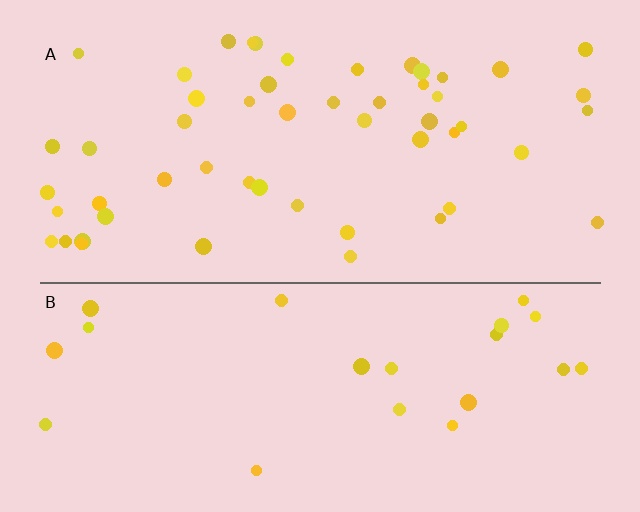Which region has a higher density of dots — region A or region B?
A (the top).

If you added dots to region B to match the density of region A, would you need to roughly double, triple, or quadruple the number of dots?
Approximately double.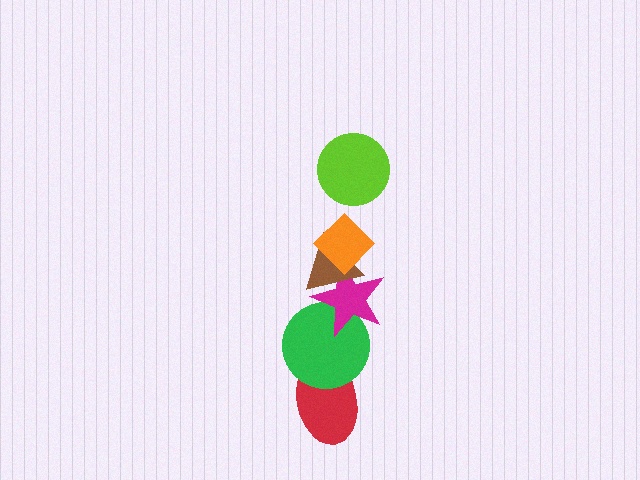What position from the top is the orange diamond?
The orange diamond is 2nd from the top.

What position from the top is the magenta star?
The magenta star is 4th from the top.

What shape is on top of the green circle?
The magenta star is on top of the green circle.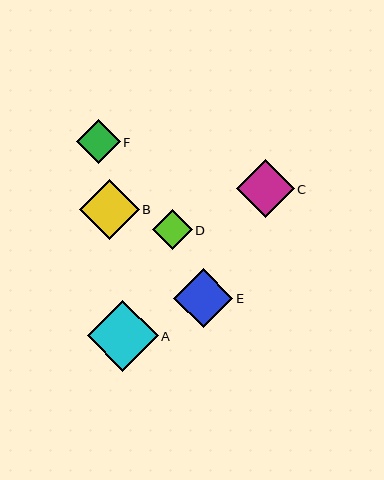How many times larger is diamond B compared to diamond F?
Diamond B is approximately 1.4 times the size of diamond F.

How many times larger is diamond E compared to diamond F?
Diamond E is approximately 1.4 times the size of diamond F.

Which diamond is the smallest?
Diamond D is the smallest with a size of approximately 40 pixels.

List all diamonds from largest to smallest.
From largest to smallest: A, B, E, C, F, D.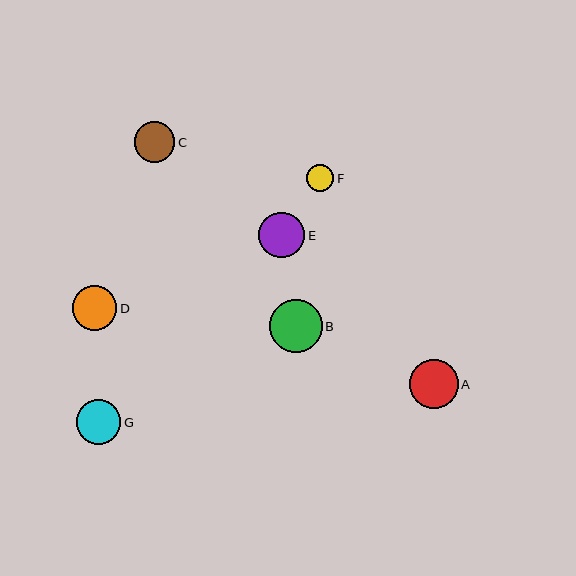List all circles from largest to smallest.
From largest to smallest: B, A, E, G, D, C, F.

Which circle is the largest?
Circle B is the largest with a size of approximately 52 pixels.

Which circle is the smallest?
Circle F is the smallest with a size of approximately 28 pixels.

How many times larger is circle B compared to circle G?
Circle B is approximately 1.2 times the size of circle G.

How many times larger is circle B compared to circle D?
Circle B is approximately 1.2 times the size of circle D.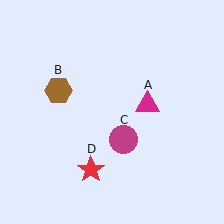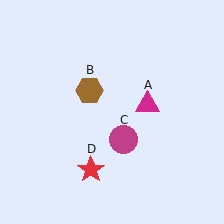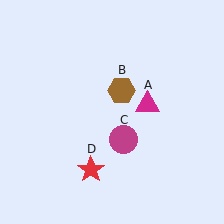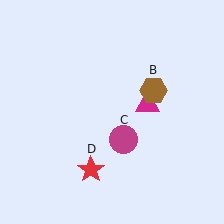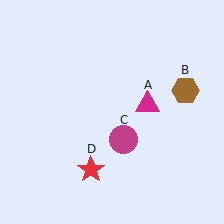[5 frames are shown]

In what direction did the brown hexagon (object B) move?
The brown hexagon (object B) moved right.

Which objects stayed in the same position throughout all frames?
Magenta triangle (object A) and magenta circle (object C) and red star (object D) remained stationary.